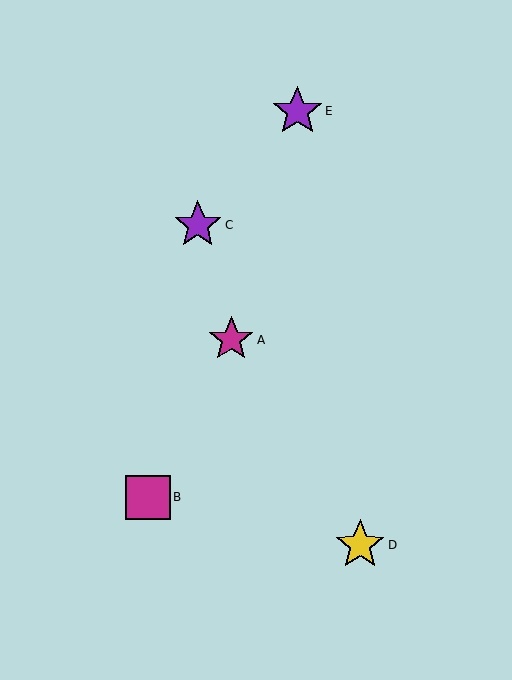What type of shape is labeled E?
Shape E is a purple star.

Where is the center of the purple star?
The center of the purple star is at (297, 111).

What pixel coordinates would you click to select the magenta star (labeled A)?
Click at (231, 340) to select the magenta star A.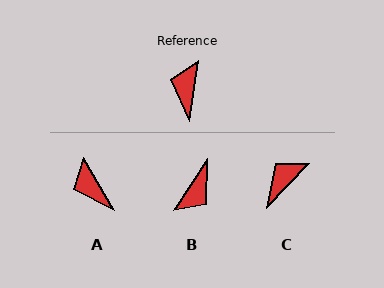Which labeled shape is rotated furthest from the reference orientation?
B, about 155 degrees away.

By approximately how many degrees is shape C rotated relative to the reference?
Approximately 34 degrees clockwise.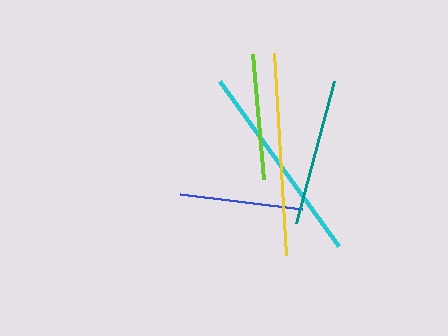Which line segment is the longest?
The cyan line is the longest at approximately 203 pixels.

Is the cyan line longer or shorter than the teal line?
The cyan line is longer than the teal line.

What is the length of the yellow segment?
The yellow segment is approximately 203 pixels long.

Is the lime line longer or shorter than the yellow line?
The yellow line is longer than the lime line.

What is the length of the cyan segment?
The cyan segment is approximately 203 pixels long.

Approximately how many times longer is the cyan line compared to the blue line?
The cyan line is approximately 1.7 times the length of the blue line.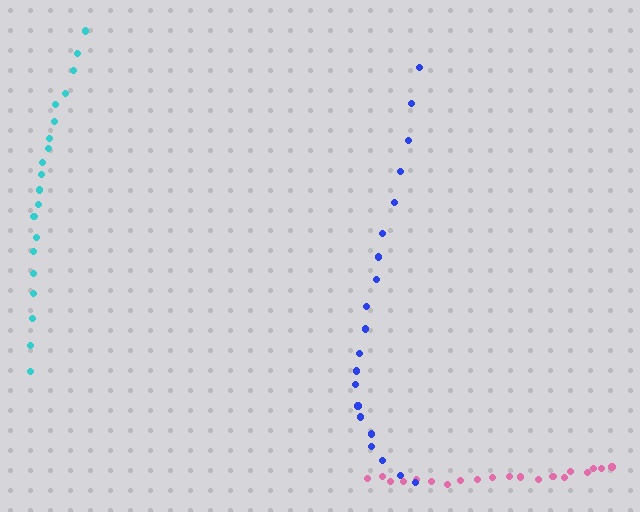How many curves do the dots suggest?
There are 3 distinct paths.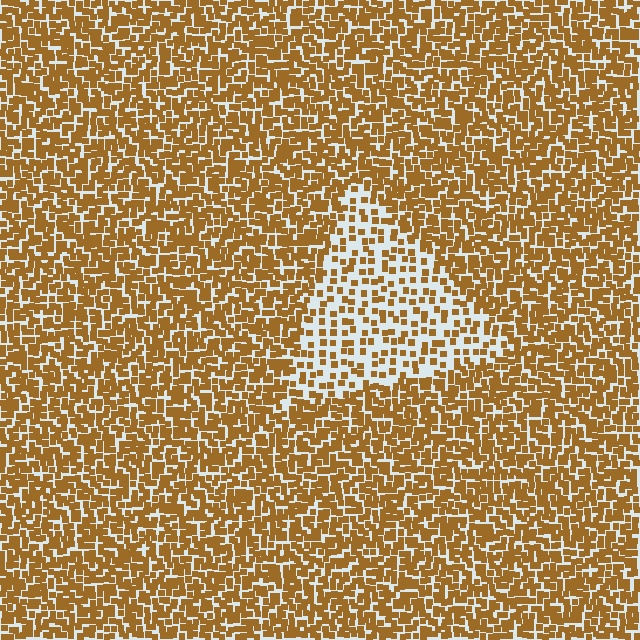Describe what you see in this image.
The image contains small brown elements arranged at two different densities. A triangle-shaped region is visible where the elements are less densely packed than the surrounding area.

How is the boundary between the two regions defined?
The boundary is defined by a change in element density (approximately 2.2x ratio). All elements are the same color, size, and shape.